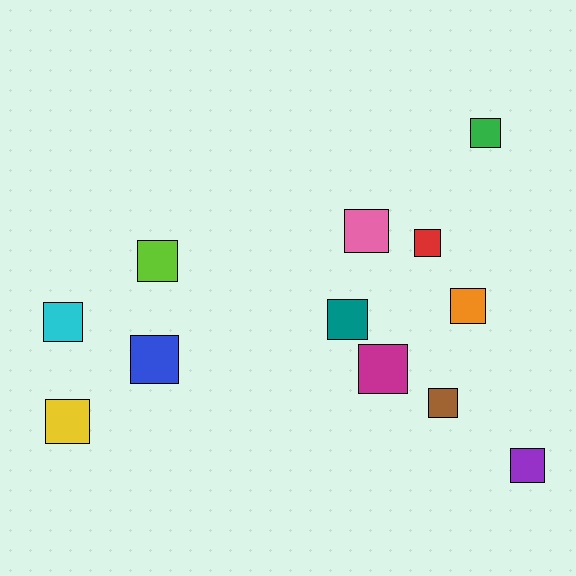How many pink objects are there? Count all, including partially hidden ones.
There is 1 pink object.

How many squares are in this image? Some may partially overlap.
There are 12 squares.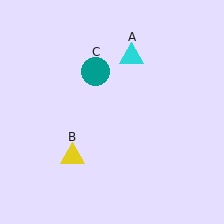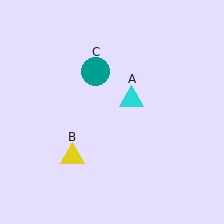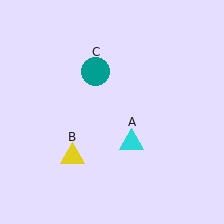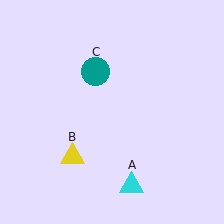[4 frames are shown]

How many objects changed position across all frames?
1 object changed position: cyan triangle (object A).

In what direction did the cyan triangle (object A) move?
The cyan triangle (object A) moved down.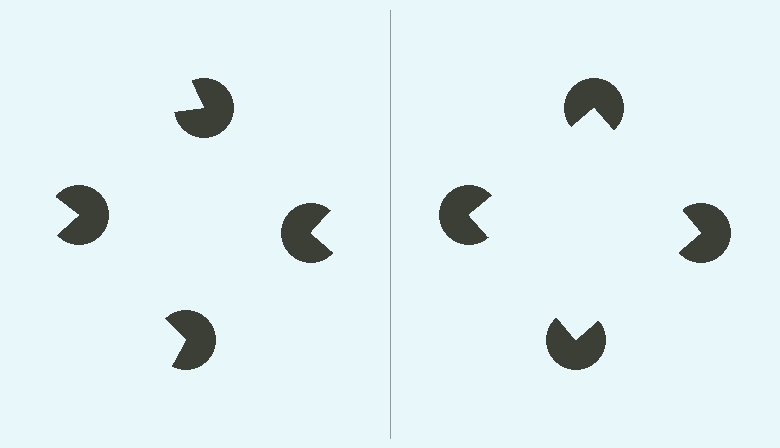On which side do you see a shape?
An illusory square appears on the right side. On the left side the wedge cuts are rotated, so no coherent shape forms.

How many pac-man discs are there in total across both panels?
8 — 4 on each side.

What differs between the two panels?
The pac-man discs are positioned identically on both sides; only the wedge orientations differ. On the right they align to a square; on the left they are misaligned.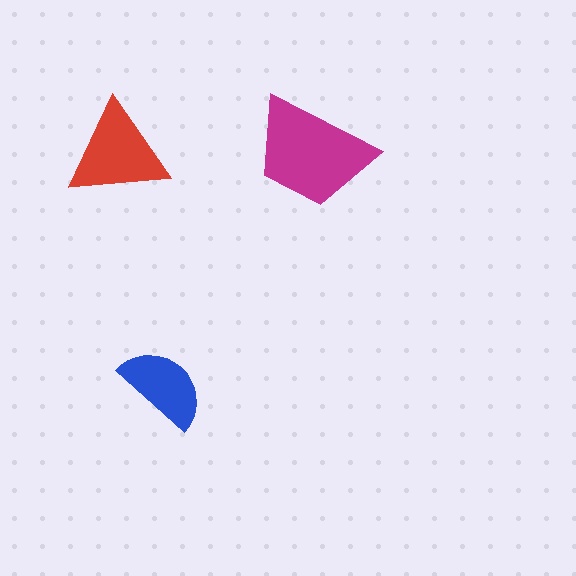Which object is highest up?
The red triangle is topmost.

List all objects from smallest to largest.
The blue semicircle, the red triangle, the magenta trapezoid.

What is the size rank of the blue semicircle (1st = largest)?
3rd.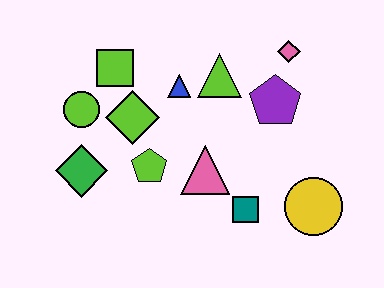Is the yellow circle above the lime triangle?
No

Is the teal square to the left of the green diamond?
No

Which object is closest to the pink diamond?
The purple pentagon is closest to the pink diamond.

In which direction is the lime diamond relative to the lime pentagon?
The lime diamond is above the lime pentagon.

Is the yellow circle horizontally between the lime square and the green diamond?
No